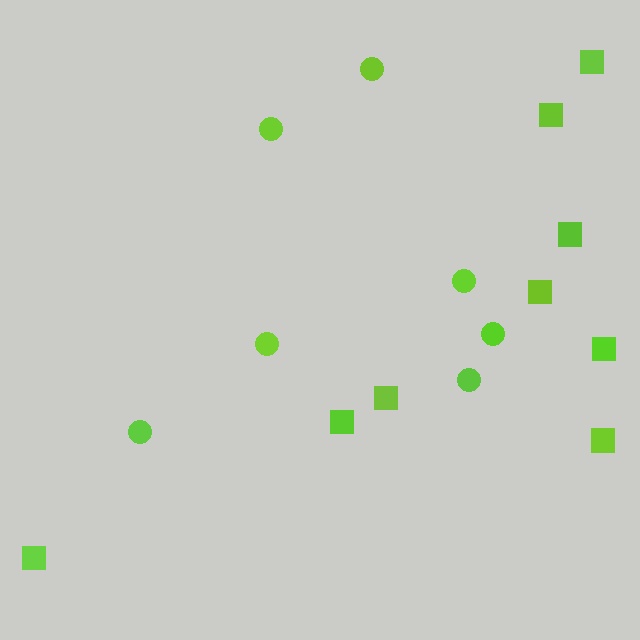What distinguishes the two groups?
There are 2 groups: one group of squares (9) and one group of circles (7).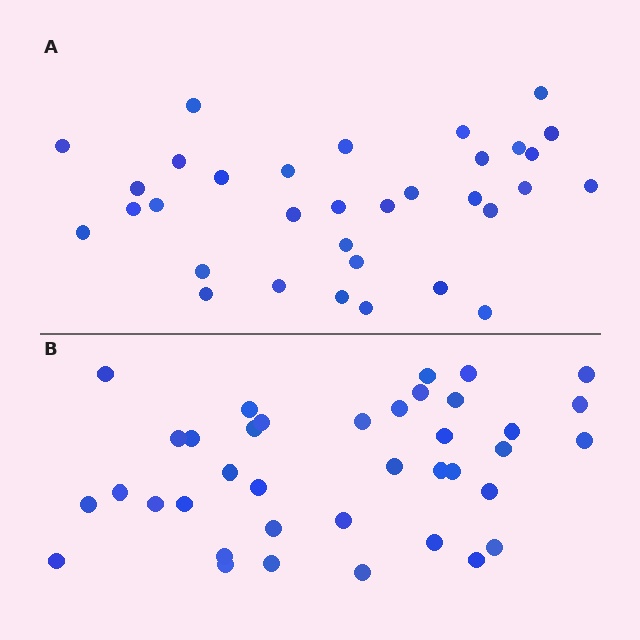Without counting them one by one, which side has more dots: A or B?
Region B (the bottom region) has more dots.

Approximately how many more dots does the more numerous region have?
Region B has about 5 more dots than region A.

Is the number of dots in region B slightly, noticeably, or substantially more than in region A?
Region B has only slightly more — the two regions are fairly close. The ratio is roughly 1.2 to 1.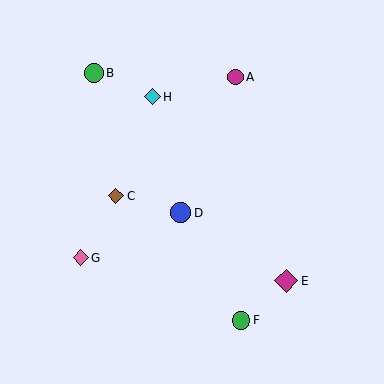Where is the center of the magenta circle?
The center of the magenta circle is at (235, 77).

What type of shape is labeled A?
Shape A is a magenta circle.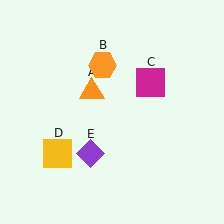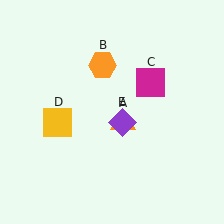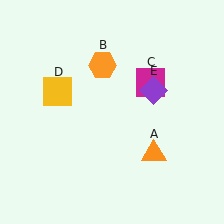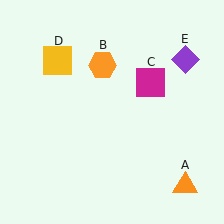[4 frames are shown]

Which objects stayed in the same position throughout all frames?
Orange hexagon (object B) and magenta square (object C) remained stationary.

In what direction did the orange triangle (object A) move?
The orange triangle (object A) moved down and to the right.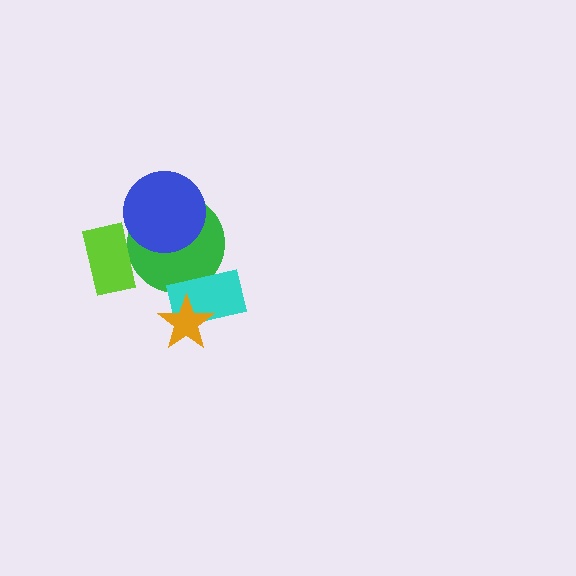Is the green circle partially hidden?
Yes, it is partially covered by another shape.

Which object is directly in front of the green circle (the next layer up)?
The blue circle is directly in front of the green circle.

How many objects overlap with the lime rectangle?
1 object overlaps with the lime rectangle.